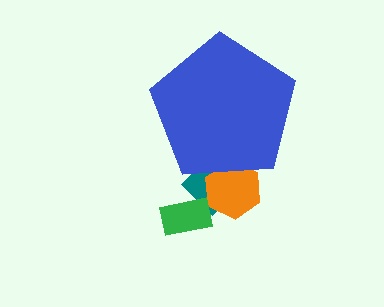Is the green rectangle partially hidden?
No, the green rectangle is fully visible.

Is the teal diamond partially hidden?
Yes, the teal diamond is partially hidden behind the blue pentagon.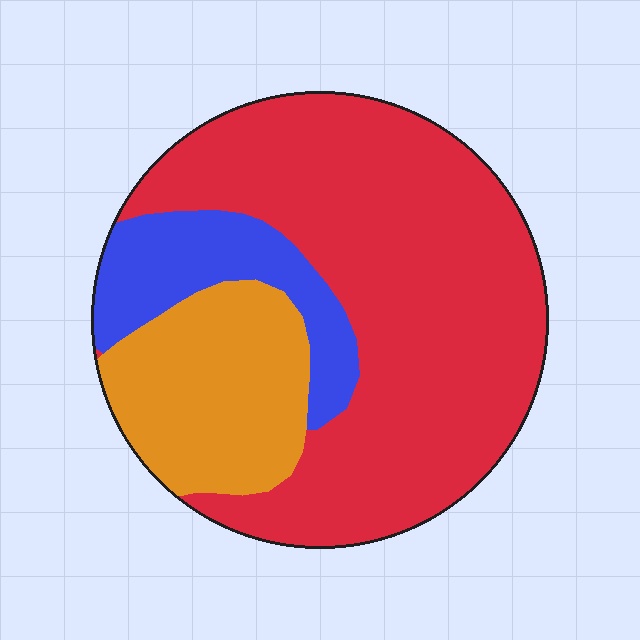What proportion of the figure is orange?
Orange takes up about one fifth (1/5) of the figure.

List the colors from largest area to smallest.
From largest to smallest: red, orange, blue.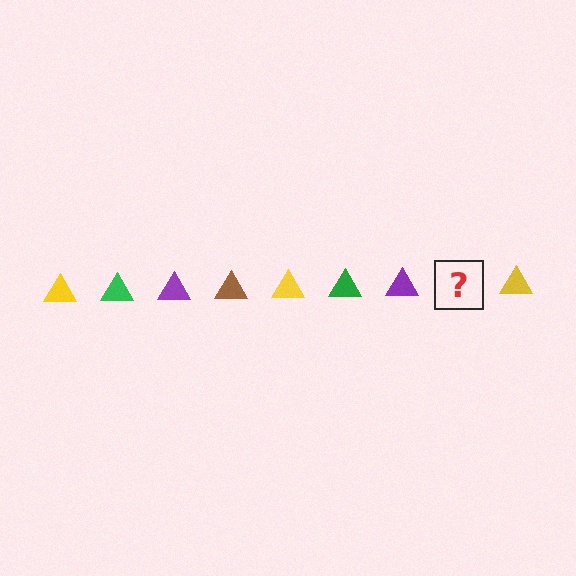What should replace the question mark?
The question mark should be replaced with a brown triangle.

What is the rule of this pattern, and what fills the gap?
The rule is that the pattern cycles through yellow, green, purple, brown triangles. The gap should be filled with a brown triangle.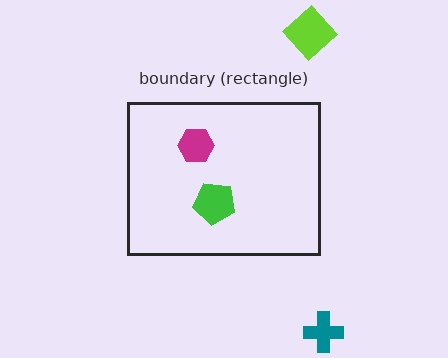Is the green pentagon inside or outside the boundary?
Inside.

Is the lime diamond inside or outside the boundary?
Outside.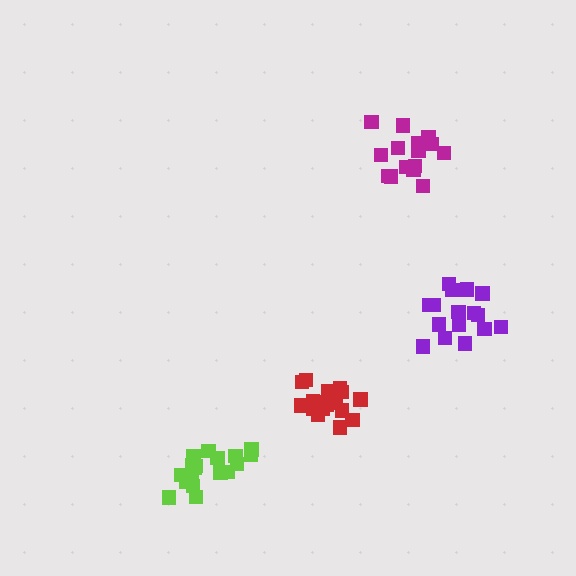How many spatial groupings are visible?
There are 4 spatial groupings.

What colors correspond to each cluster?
The clusters are colored: lime, red, magenta, purple.